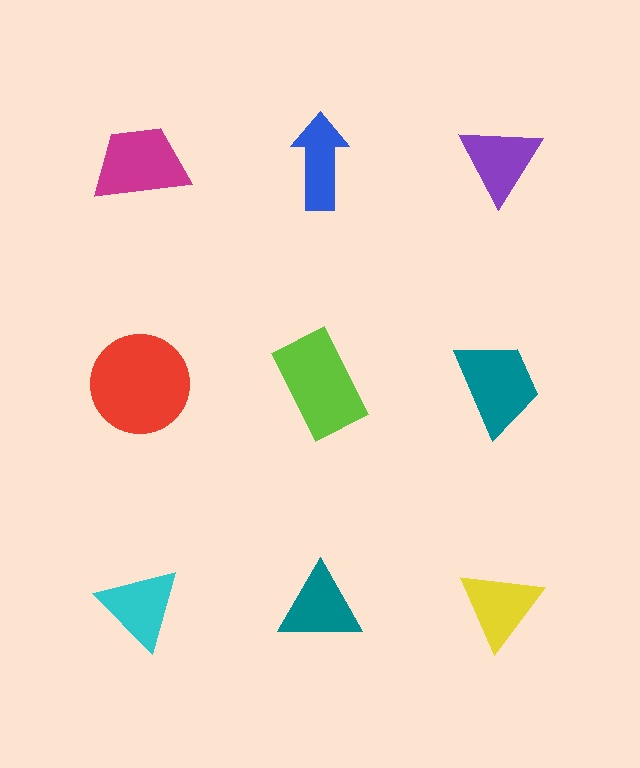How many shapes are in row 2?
3 shapes.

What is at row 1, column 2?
A blue arrow.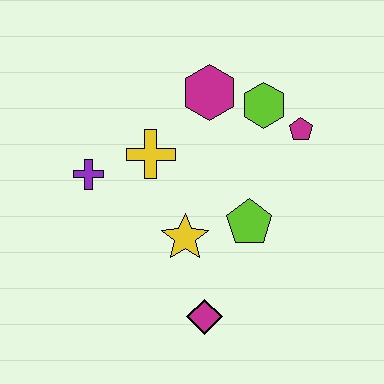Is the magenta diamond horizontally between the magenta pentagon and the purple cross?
Yes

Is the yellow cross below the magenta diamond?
No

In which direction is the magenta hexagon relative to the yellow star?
The magenta hexagon is above the yellow star.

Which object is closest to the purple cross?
The yellow cross is closest to the purple cross.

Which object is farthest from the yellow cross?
The magenta diamond is farthest from the yellow cross.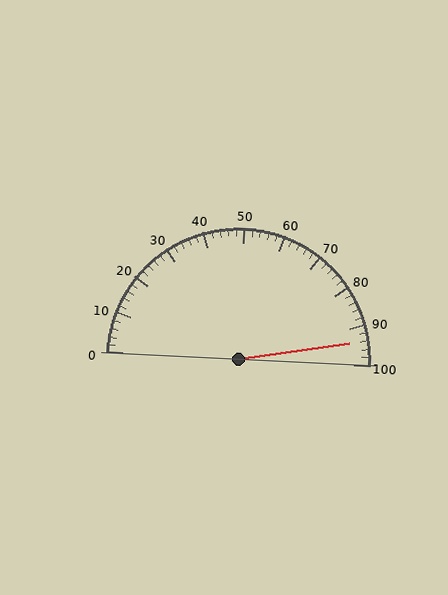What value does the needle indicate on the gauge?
The needle indicates approximately 94.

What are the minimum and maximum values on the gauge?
The gauge ranges from 0 to 100.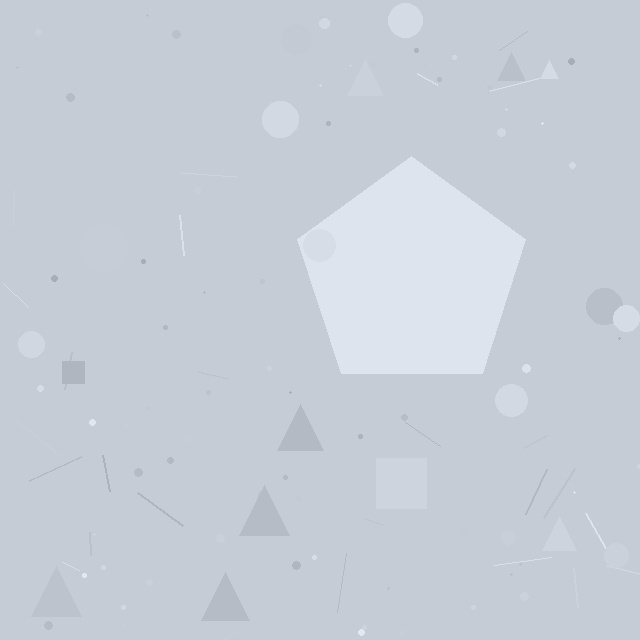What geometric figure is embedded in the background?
A pentagon is embedded in the background.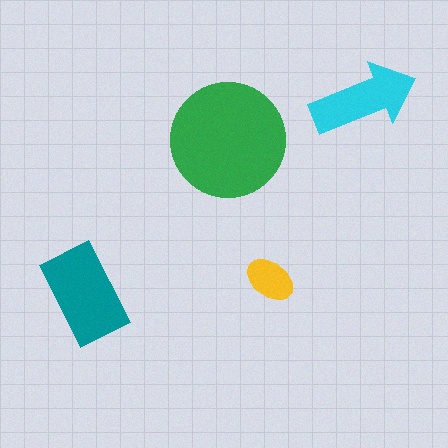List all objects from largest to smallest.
The green circle, the teal rectangle, the cyan arrow, the yellow ellipse.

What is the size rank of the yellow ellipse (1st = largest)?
4th.